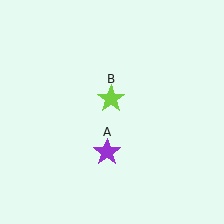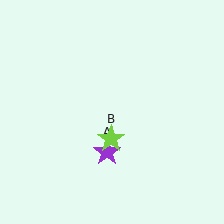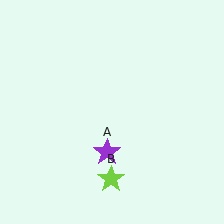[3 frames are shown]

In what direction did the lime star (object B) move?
The lime star (object B) moved down.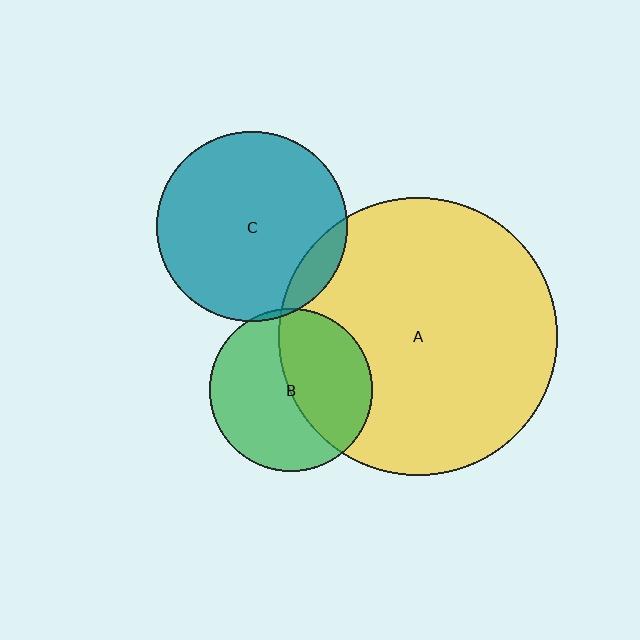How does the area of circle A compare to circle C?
Approximately 2.1 times.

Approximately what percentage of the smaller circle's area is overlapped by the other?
Approximately 5%.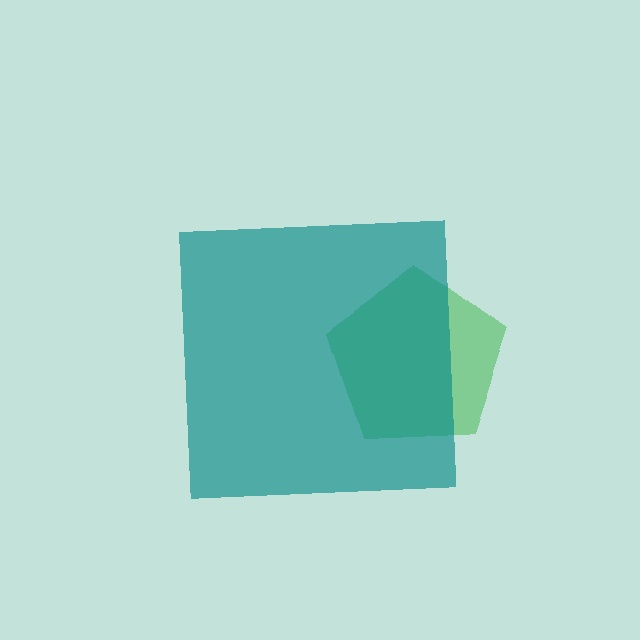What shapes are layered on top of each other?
The layered shapes are: a green pentagon, a teal square.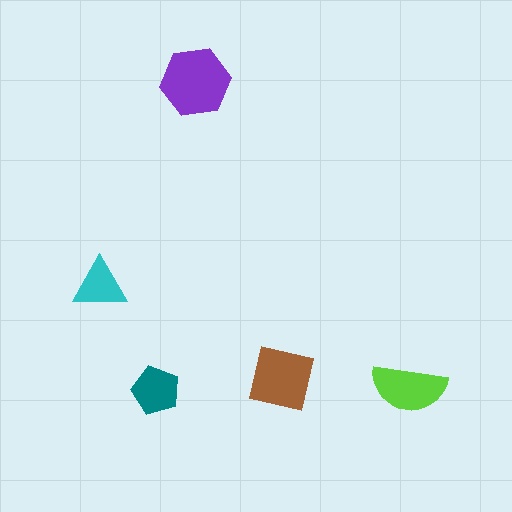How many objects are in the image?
There are 5 objects in the image.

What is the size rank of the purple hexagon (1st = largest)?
1st.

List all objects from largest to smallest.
The purple hexagon, the brown square, the lime semicircle, the teal pentagon, the cyan triangle.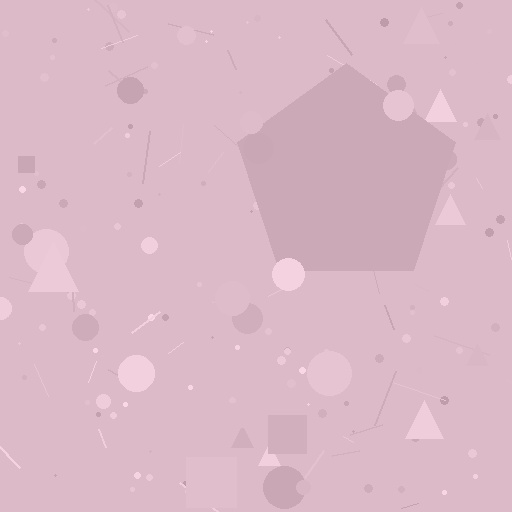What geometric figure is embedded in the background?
A pentagon is embedded in the background.